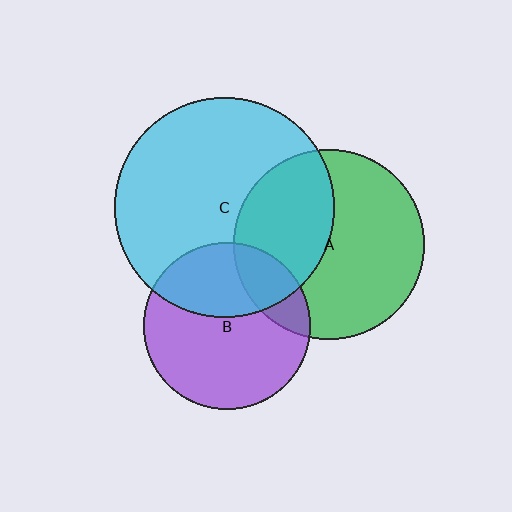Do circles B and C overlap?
Yes.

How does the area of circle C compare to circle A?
Approximately 1.3 times.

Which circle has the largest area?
Circle C (cyan).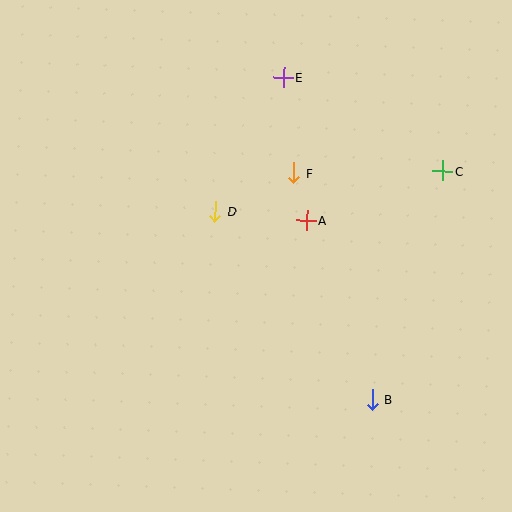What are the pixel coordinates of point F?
Point F is at (294, 173).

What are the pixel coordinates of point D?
Point D is at (215, 211).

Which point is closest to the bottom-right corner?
Point B is closest to the bottom-right corner.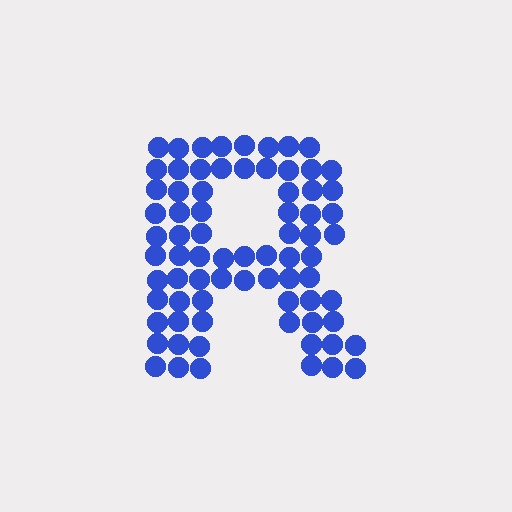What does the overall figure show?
The overall figure shows the letter R.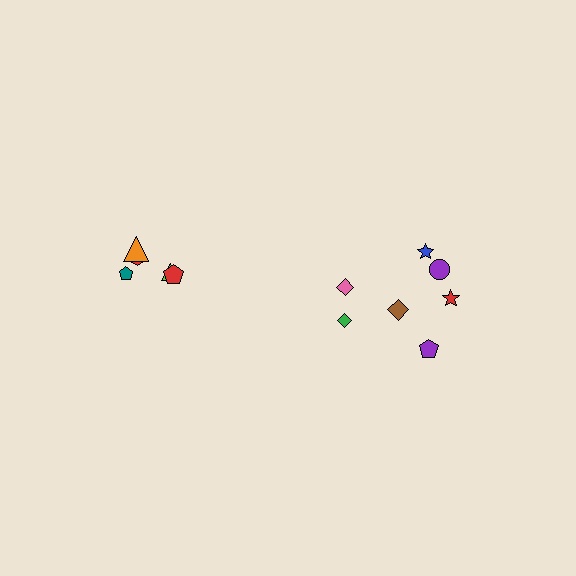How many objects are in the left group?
There are 5 objects.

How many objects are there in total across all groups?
There are 12 objects.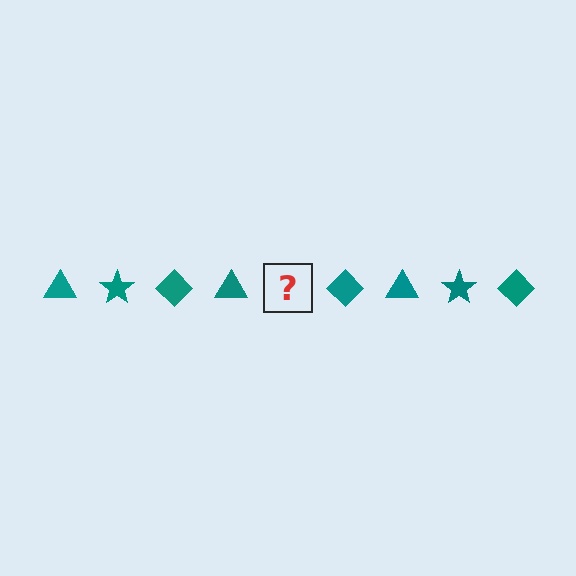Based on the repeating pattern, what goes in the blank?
The blank should be a teal star.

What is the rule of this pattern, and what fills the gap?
The rule is that the pattern cycles through triangle, star, diamond shapes in teal. The gap should be filled with a teal star.